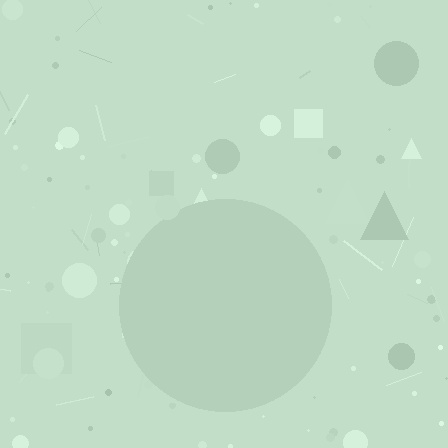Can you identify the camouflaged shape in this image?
The camouflaged shape is a circle.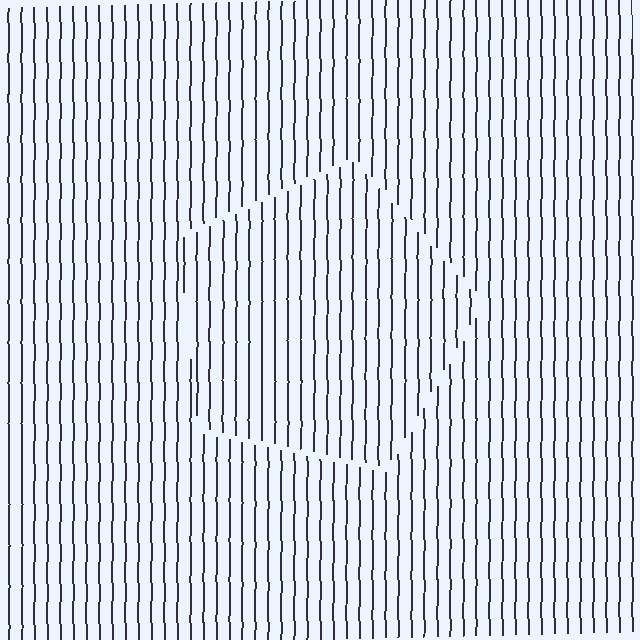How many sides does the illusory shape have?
5 sides — the line-ends trace a pentagon.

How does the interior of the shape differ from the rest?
The interior of the shape contains the same grating, shifted by half a period — the contour is defined by the phase discontinuity where line-ends from the inner and outer gratings abut.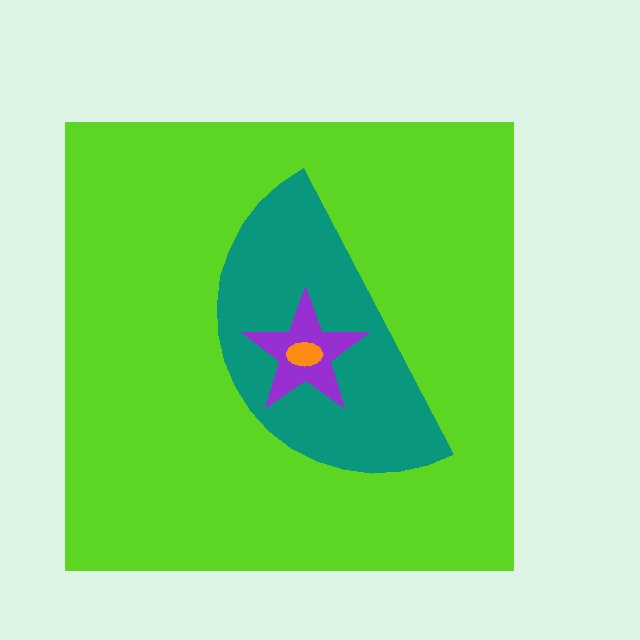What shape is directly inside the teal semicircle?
The purple star.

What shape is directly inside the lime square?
The teal semicircle.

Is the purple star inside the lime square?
Yes.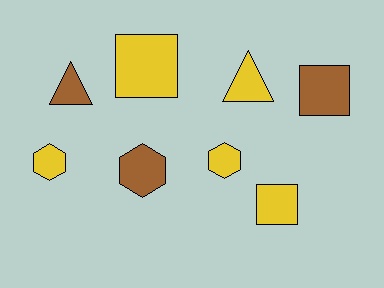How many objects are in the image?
There are 8 objects.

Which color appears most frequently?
Yellow, with 5 objects.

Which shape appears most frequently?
Square, with 3 objects.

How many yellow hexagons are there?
There are 2 yellow hexagons.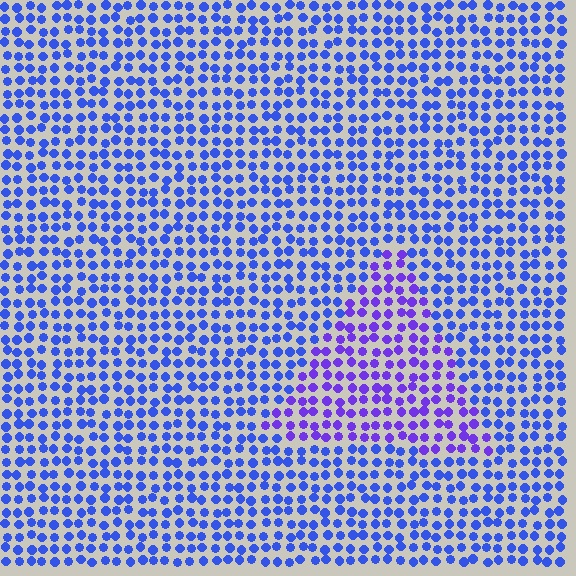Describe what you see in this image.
The image is filled with small blue elements in a uniform arrangement. A triangle-shaped region is visible where the elements are tinted to a slightly different hue, forming a subtle color boundary.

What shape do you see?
I see a triangle.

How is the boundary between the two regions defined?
The boundary is defined purely by a slight shift in hue (about 32 degrees). Spacing, size, and orientation are identical on both sides.